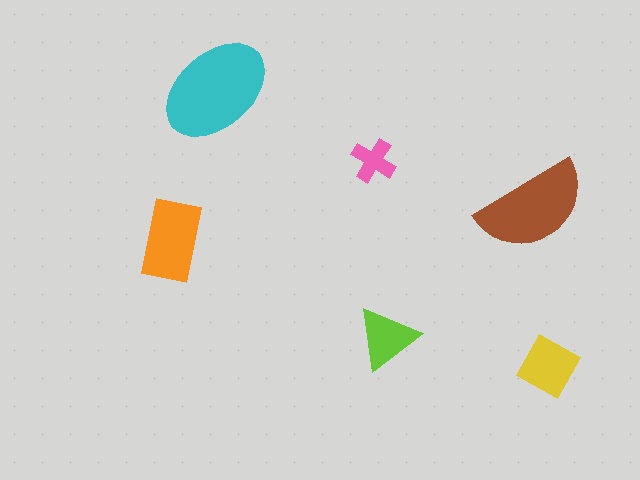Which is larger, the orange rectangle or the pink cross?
The orange rectangle.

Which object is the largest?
The cyan ellipse.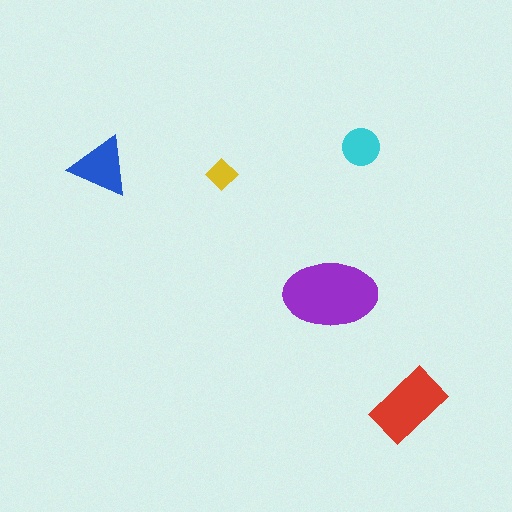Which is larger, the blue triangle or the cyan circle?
The blue triangle.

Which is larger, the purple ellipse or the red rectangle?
The purple ellipse.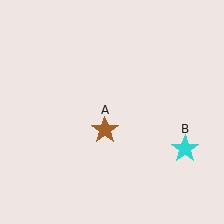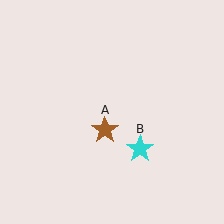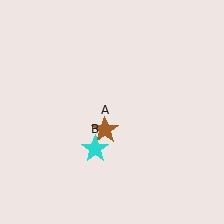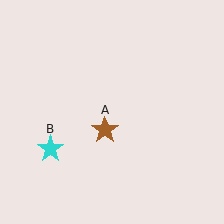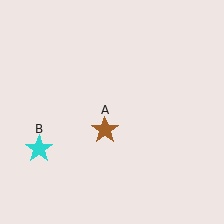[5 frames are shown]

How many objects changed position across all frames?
1 object changed position: cyan star (object B).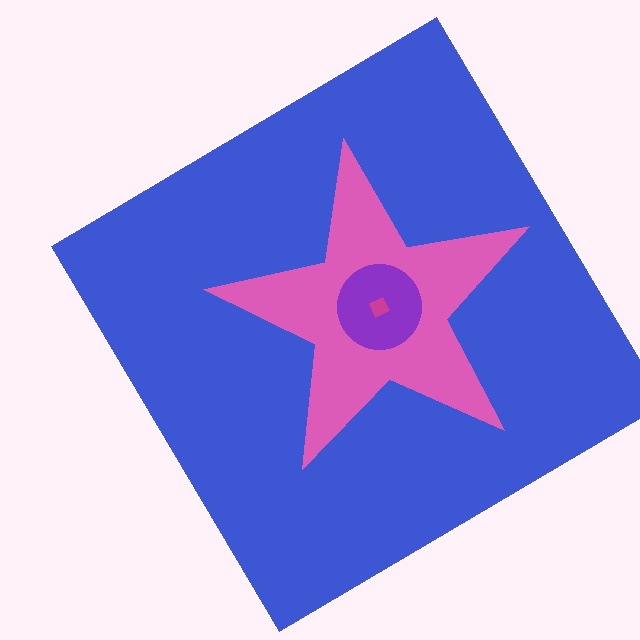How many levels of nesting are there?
4.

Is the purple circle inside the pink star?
Yes.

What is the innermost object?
The magenta diamond.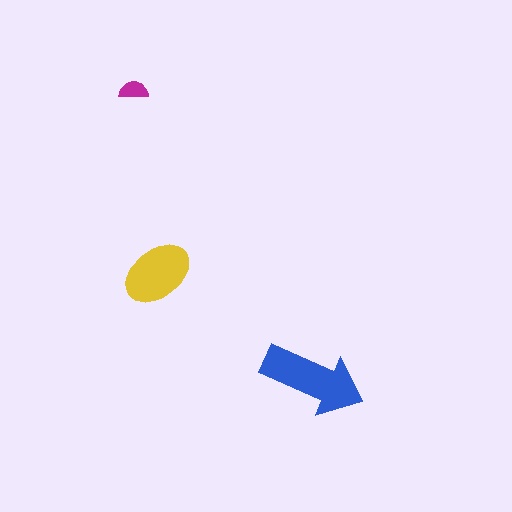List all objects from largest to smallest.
The blue arrow, the yellow ellipse, the magenta semicircle.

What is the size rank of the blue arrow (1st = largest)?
1st.